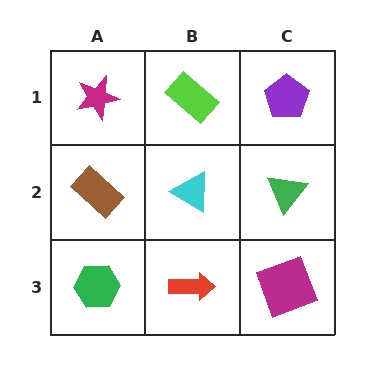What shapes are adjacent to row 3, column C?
A green triangle (row 2, column C), a red arrow (row 3, column B).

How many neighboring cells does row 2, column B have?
4.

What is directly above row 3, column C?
A green triangle.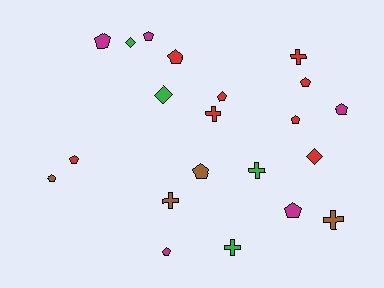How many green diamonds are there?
There are 2 green diamonds.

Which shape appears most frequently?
Pentagon, with 12 objects.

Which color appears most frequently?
Red, with 8 objects.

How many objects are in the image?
There are 21 objects.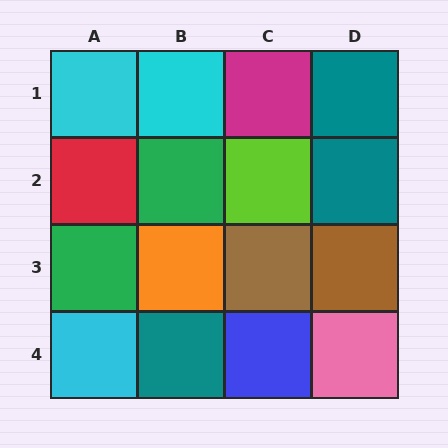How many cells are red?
1 cell is red.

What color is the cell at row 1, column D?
Teal.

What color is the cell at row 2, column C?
Lime.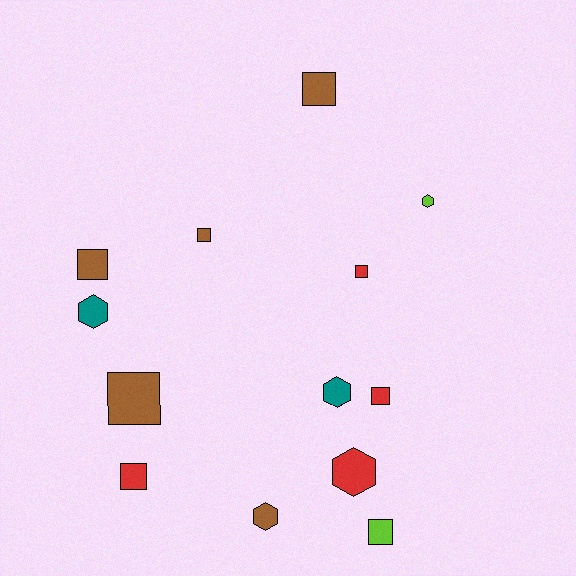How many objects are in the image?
There are 13 objects.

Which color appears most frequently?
Brown, with 5 objects.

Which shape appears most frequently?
Square, with 8 objects.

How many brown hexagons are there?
There is 1 brown hexagon.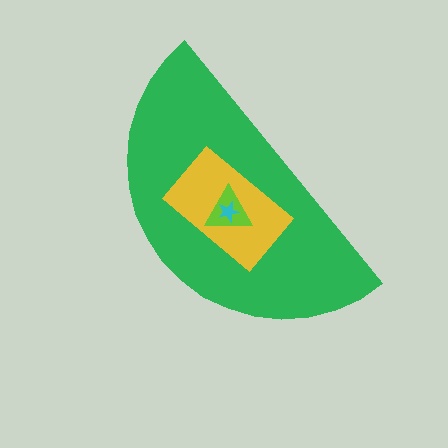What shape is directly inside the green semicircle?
The yellow rectangle.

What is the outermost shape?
The green semicircle.